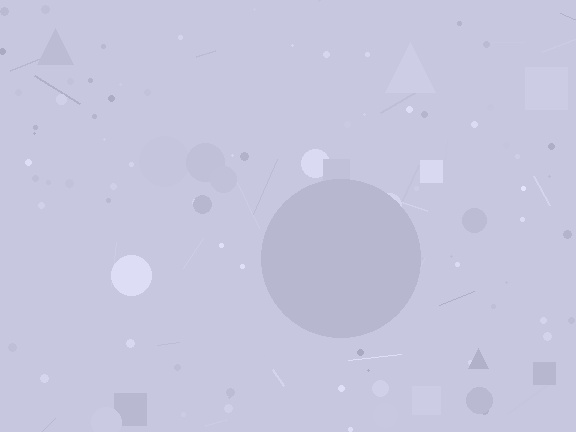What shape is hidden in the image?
A circle is hidden in the image.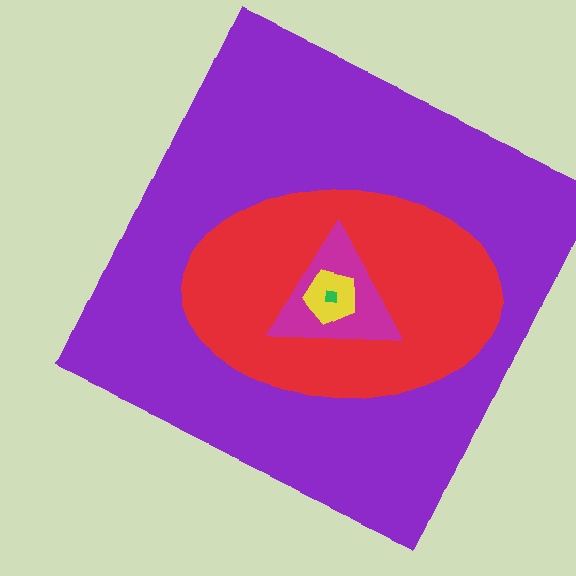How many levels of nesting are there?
5.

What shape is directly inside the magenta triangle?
The yellow pentagon.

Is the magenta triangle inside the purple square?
Yes.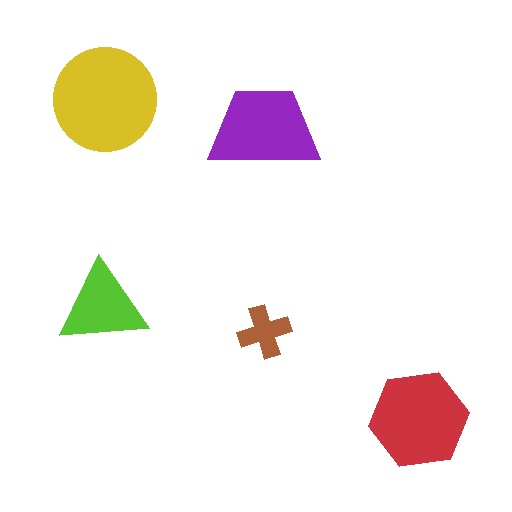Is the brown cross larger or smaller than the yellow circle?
Smaller.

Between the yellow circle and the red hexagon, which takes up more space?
The yellow circle.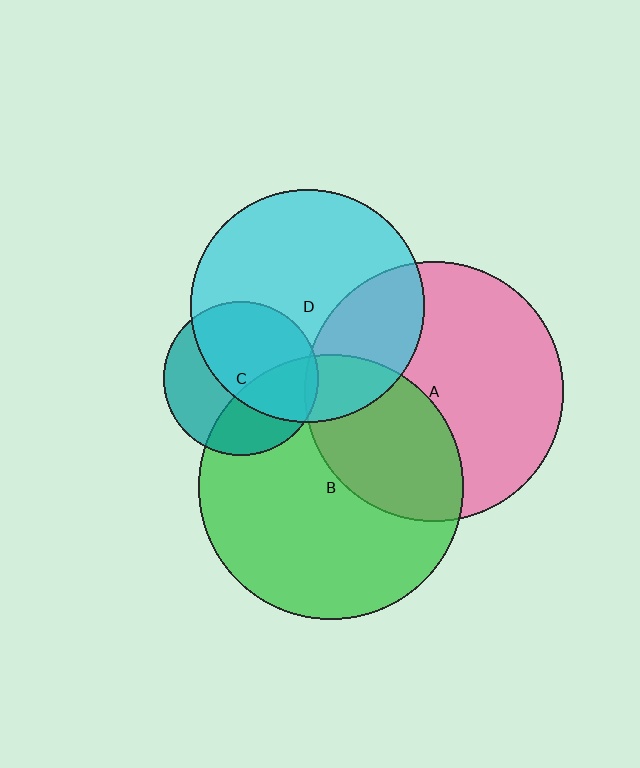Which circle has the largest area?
Circle B (green).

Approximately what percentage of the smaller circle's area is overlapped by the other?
Approximately 5%.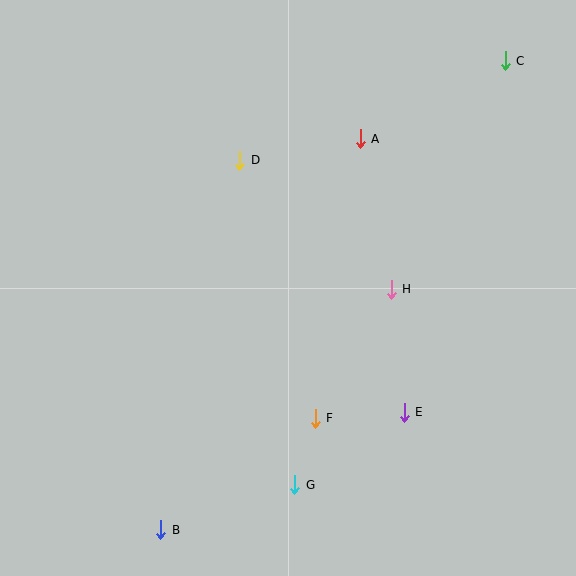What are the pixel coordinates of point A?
Point A is at (360, 139).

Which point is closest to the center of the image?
Point H at (391, 289) is closest to the center.